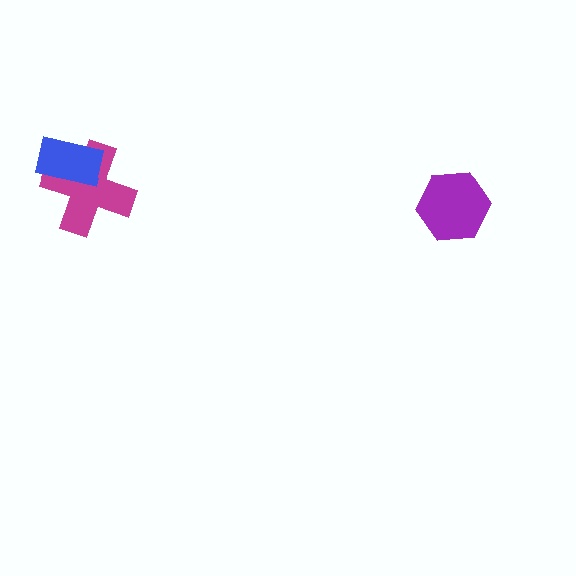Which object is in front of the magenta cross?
The blue rectangle is in front of the magenta cross.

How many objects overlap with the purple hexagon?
0 objects overlap with the purple hexagon.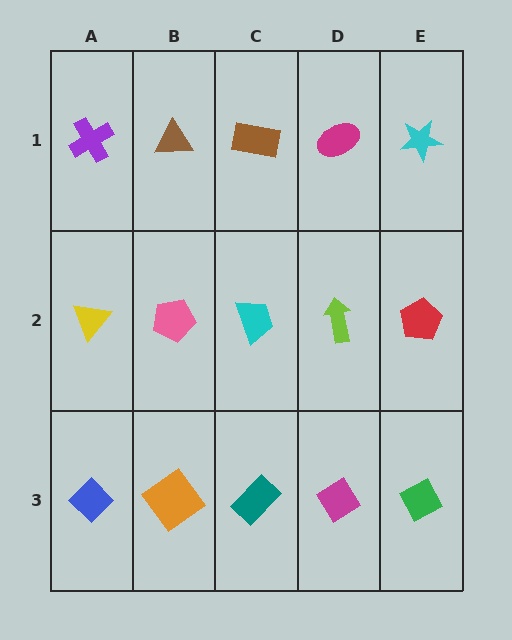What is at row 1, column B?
A brown triangle.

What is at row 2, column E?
A red pentagon.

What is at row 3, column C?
A teal rectangle.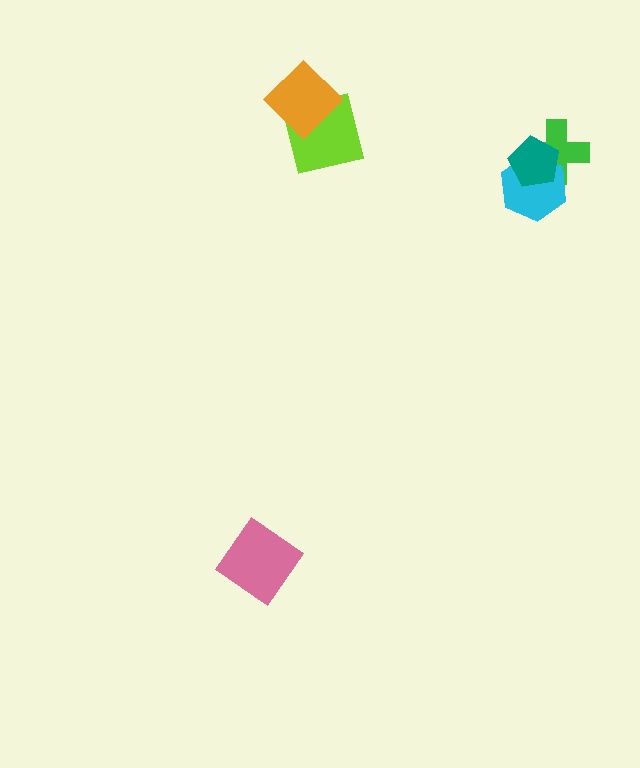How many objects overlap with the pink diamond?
0 objects overlap with the pink diamond.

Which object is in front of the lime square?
The orange diamond is in front of the lime square.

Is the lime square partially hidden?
Yes, it is partially covered by another shape.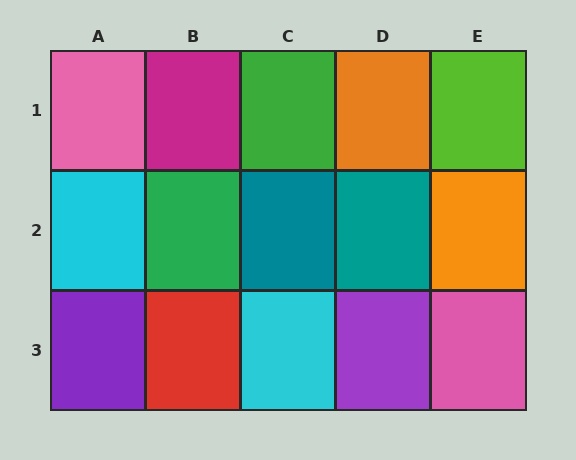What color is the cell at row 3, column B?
Red.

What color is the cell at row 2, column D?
Teal.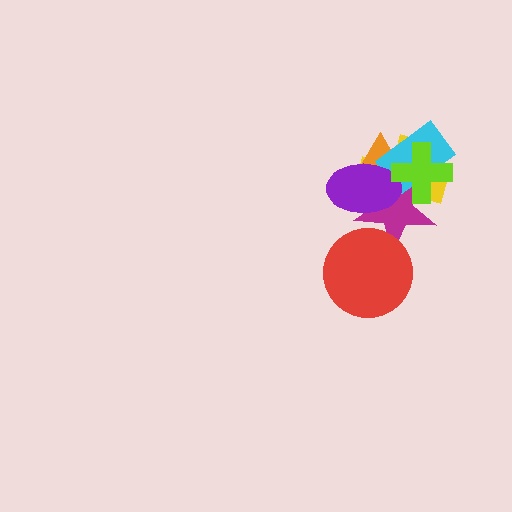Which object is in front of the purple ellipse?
The lime cross is in front of the purple ellipse.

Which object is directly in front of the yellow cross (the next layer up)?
The orange triangle is directly in front of the yellow cross.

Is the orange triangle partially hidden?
Yes, it is partially covered by another shape.